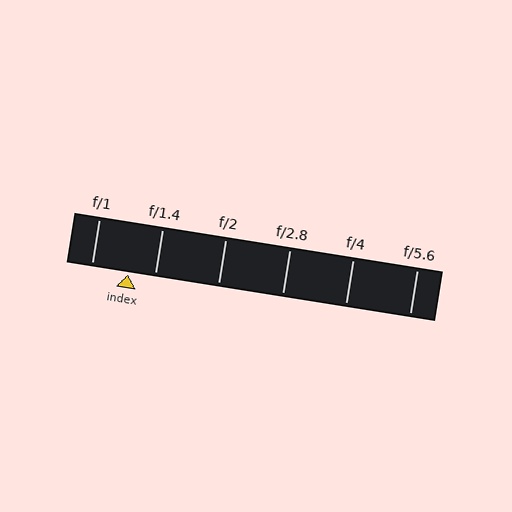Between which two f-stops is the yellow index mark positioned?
The index mark is between f/1 and f/1.4.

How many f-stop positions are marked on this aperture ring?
There are 6 f-stop positions marked.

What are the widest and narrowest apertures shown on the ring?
The widest aperture shown is f/1 and the narrowest is f/5.6.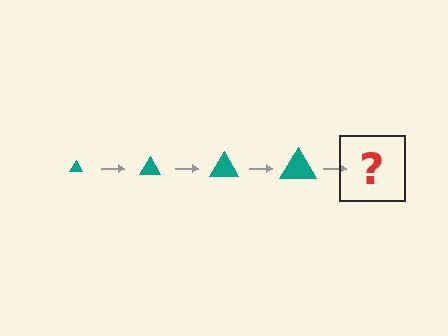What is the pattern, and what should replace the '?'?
The pattern is that the triangle gets progressively larger each step. The '?' should be a teal triangle, larger than the previous one.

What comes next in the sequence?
The next element should be a teal triangle, larger than the previous one.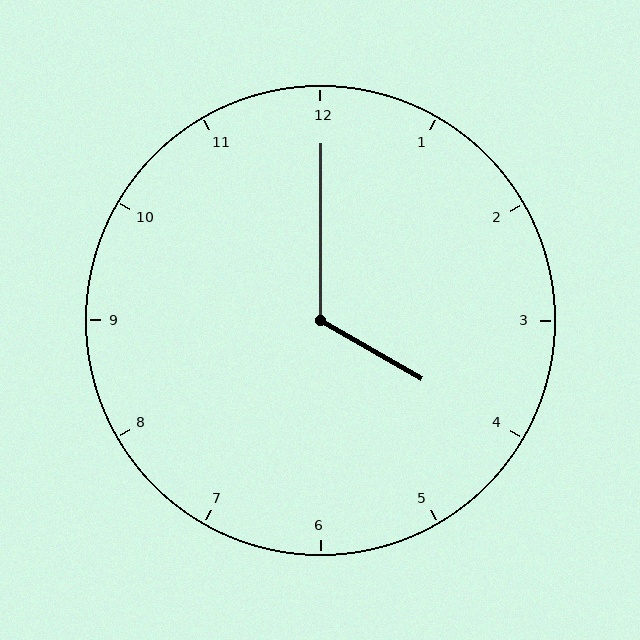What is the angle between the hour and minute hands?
Approximately 120 degrees.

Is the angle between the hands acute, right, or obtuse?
It is obtuse.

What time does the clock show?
4:00.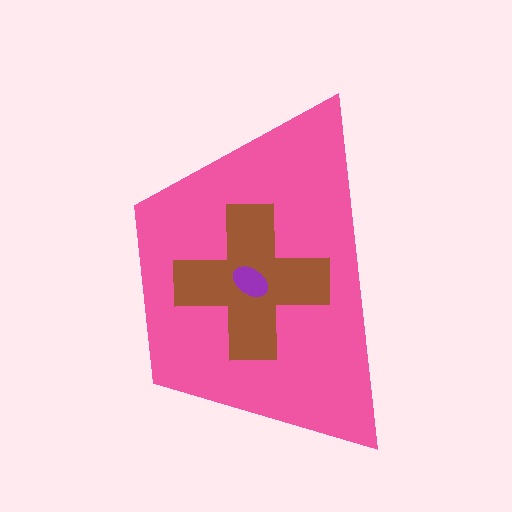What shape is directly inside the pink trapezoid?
The brown cross.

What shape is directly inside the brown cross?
The purple ellipse.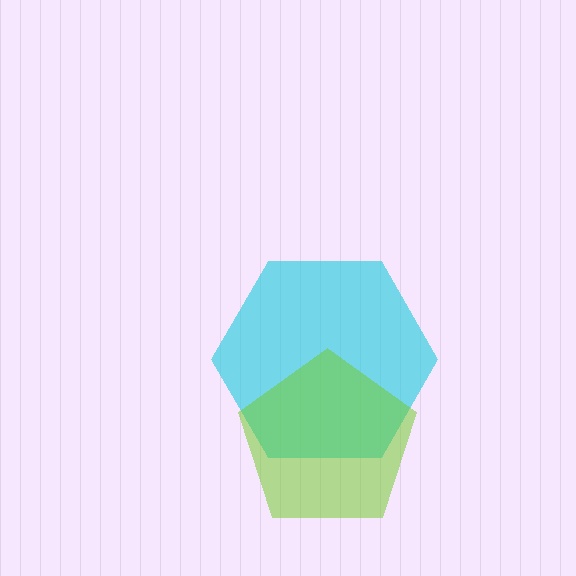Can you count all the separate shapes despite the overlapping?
Yes, there are 2 separate shapes.